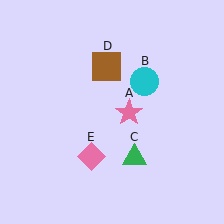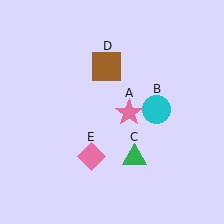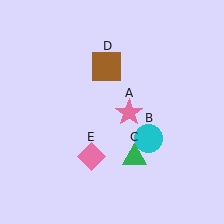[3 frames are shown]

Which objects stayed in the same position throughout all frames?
Pink star (object A) and green triangle (object C) and brown square (object D) and pink diamond (object E) remained stationary.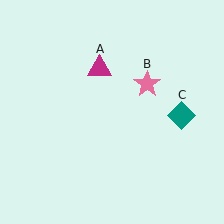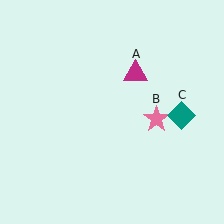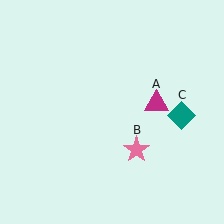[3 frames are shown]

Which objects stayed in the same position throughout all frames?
Teal diamond (object C) remained stationary.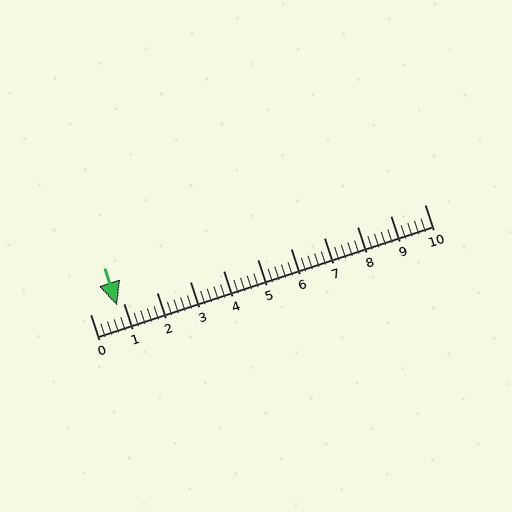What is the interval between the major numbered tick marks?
The major tick marks are spaced 1 units apart.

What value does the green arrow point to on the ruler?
The green arrow points to approximately 0.8.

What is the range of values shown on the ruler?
The ruler shows values from 0 to 10.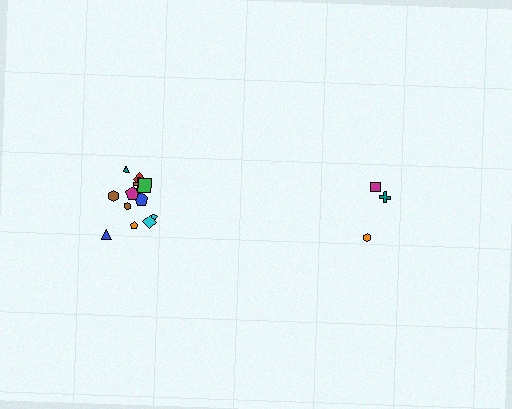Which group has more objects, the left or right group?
The left group.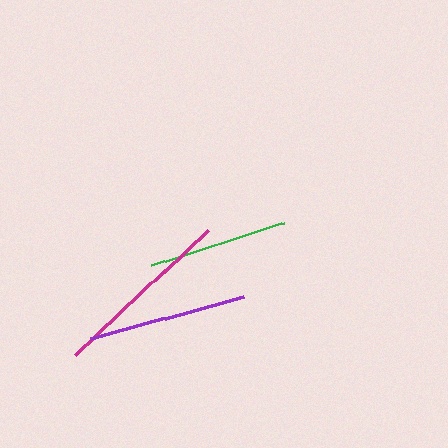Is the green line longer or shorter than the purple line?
The purple line is longer than the green line.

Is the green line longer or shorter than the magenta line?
The magenta line is longer than the green line.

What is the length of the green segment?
The green segment is approximately 141 pixels long.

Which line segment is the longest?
The magenta line is the longest at approximately 183 pixels.